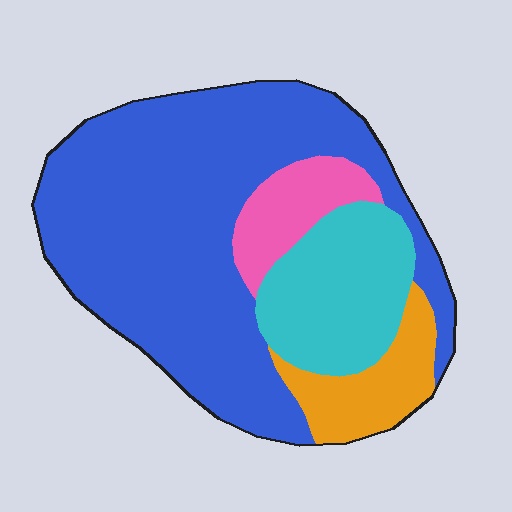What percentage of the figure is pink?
Pink takes up less than a quarter of the figure.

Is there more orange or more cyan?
Cyan.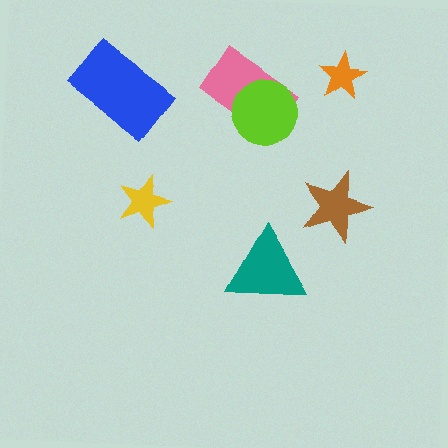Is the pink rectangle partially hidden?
Yes, it is partially covered by another shape.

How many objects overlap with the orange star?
0 objects overlap with the orange star.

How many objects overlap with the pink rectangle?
1 object overlaps with the pink rectangle.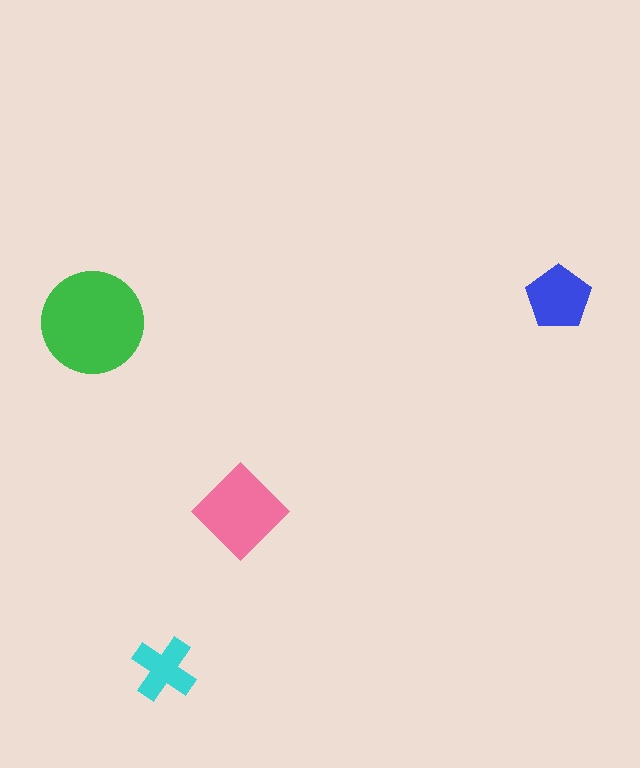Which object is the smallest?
The cyan cross.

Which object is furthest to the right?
The blue pentagon is rightmost.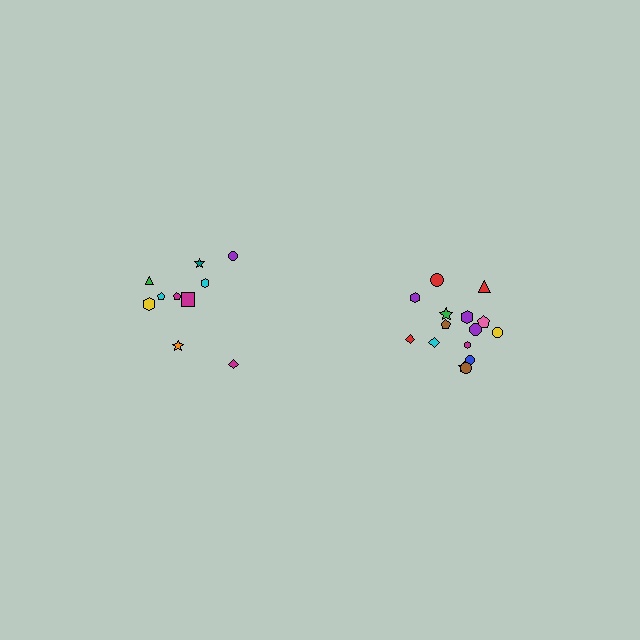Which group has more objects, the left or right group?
The right group.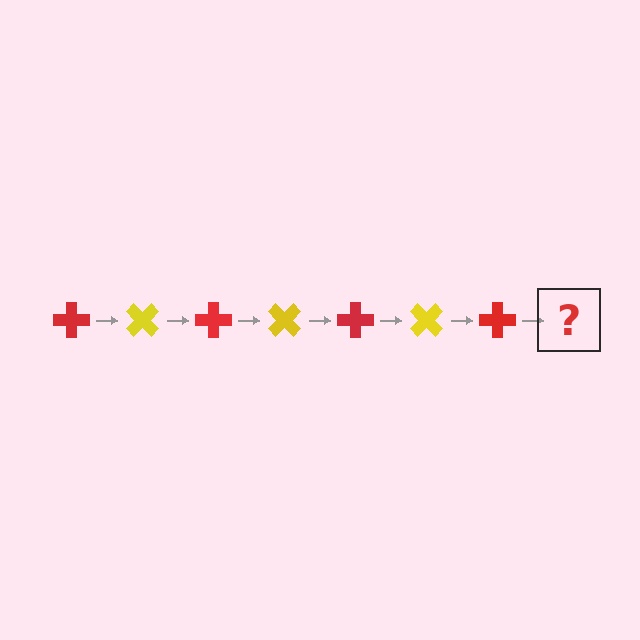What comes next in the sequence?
The next element should be a yellow cross, rotated 315 degrees from the start.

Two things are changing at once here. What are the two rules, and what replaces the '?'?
The two rules are that it rotates 45 degrees each step and the color cycles through red and yellow. The '?' should be a yellow cross, rotated 315 degrees from the start.